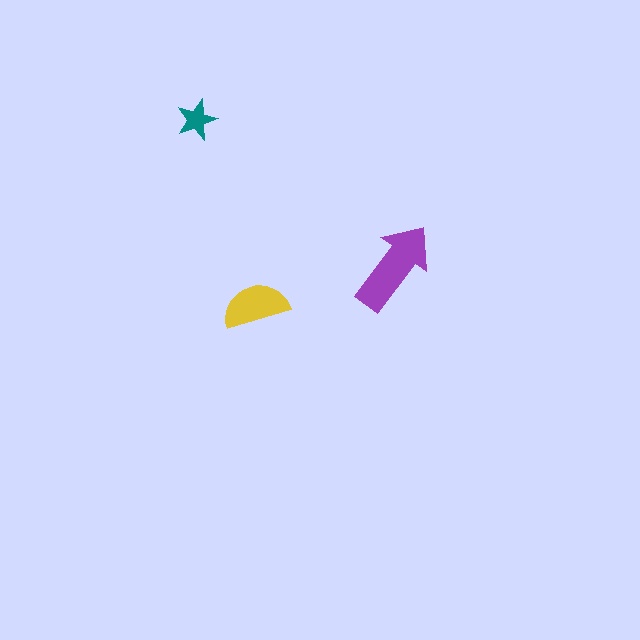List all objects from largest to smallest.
The purple arrow, the yellow semicircle, the teal star.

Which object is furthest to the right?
The purple arrow is rightmost.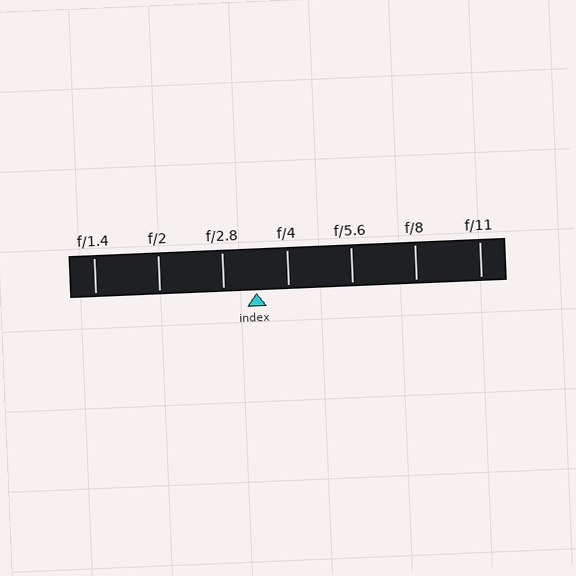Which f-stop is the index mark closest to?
The index mark is closest to f/4.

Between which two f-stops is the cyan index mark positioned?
The index mark is between f/2.8 and f/4.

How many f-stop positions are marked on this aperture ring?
There are 7 f-stop positions marked.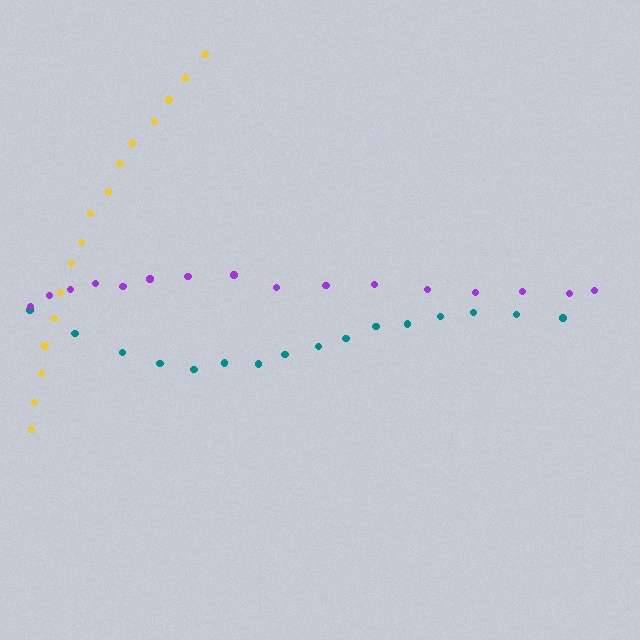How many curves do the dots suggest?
There are 3 distinct paths.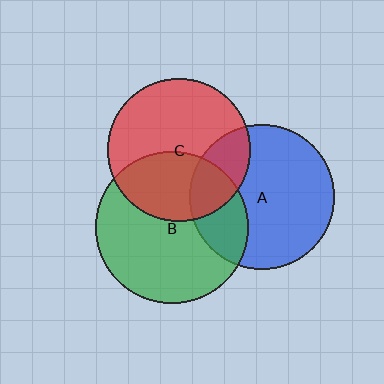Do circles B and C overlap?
Yes.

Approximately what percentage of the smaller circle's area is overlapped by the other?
Approximately 40%.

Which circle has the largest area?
Circle B (green).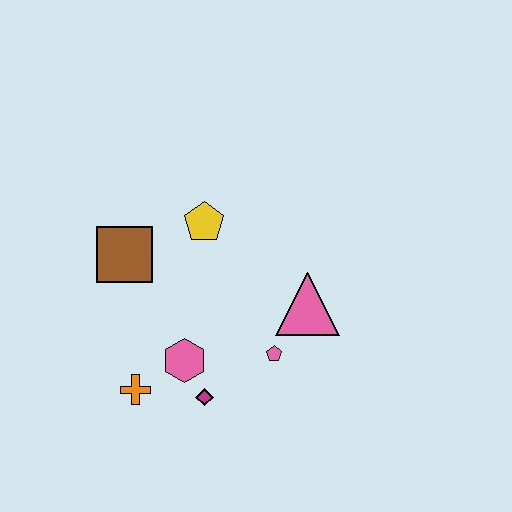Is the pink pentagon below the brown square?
Yes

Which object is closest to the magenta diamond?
The pink hexagon is closest to the magenta diamond.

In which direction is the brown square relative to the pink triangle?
The brown square is to the left of the pink triangle.